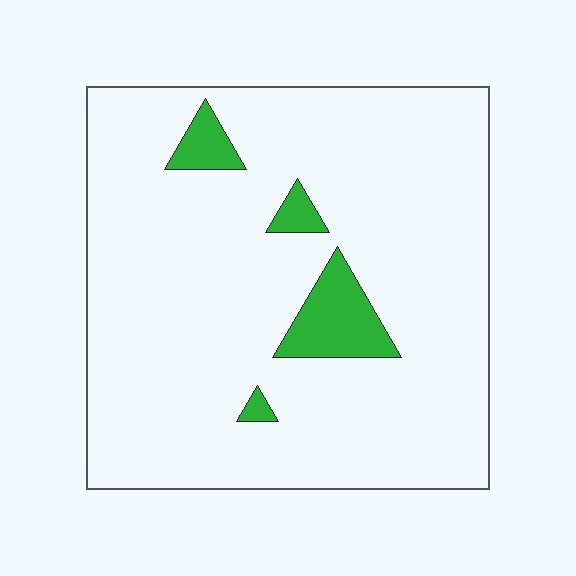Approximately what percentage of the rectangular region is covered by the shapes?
Approximately 10%.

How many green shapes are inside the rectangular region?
4.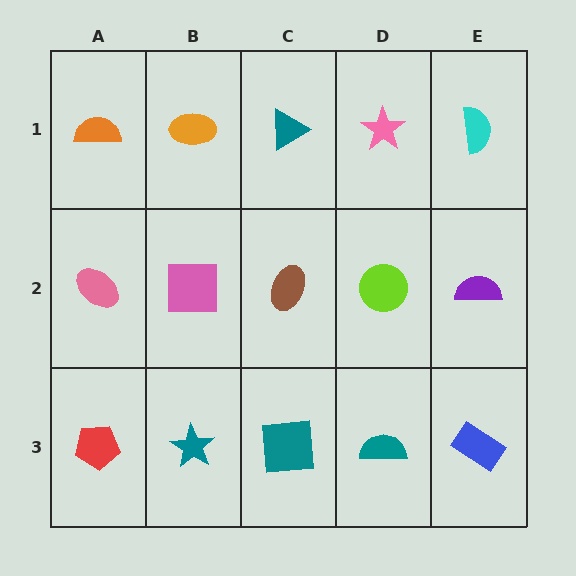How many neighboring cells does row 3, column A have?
2.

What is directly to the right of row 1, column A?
An orange ellipse.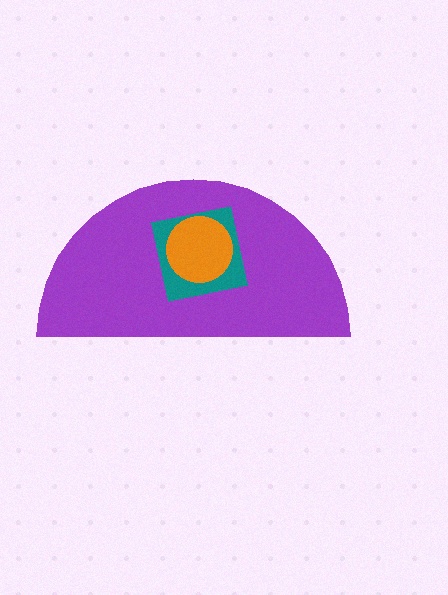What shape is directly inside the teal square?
The orange circle.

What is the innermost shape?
The orange circle.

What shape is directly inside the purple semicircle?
The teal square.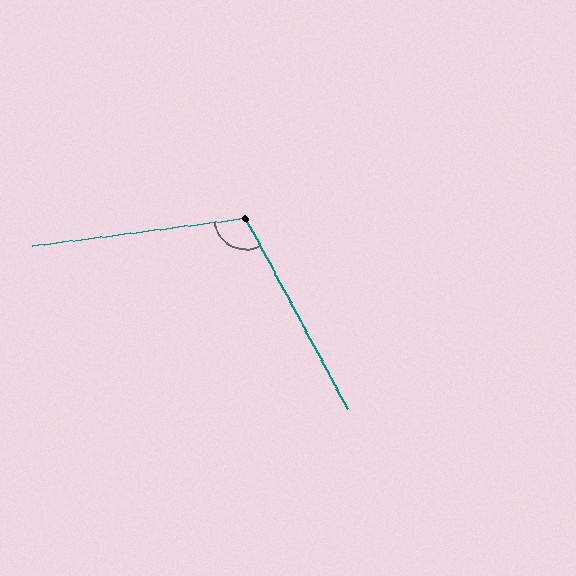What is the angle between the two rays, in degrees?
Approximately 111 degrees.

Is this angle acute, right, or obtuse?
It is obtuse.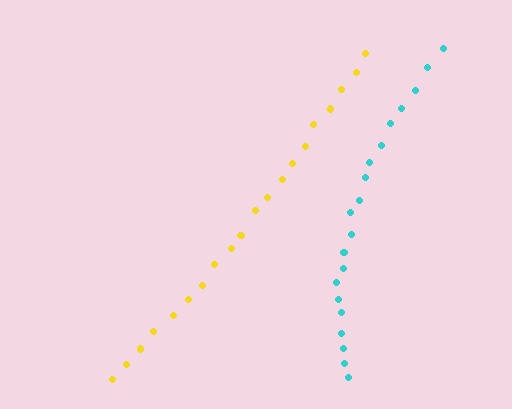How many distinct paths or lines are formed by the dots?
There are 2 distinct paths.